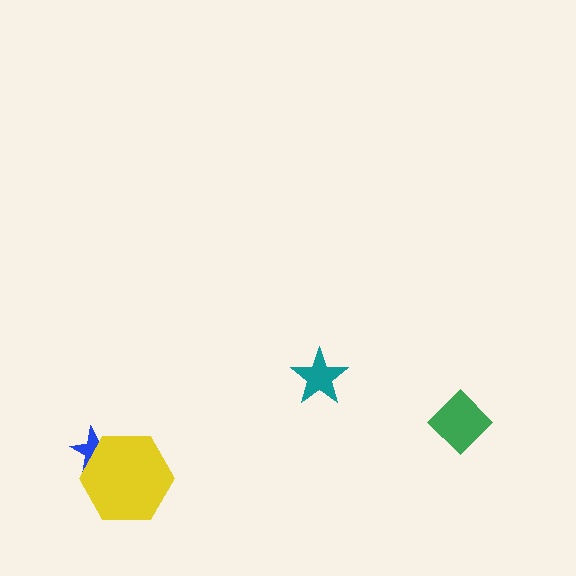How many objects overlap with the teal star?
0 objects overlap with the teal star.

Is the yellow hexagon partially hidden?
No, no other shape covers it.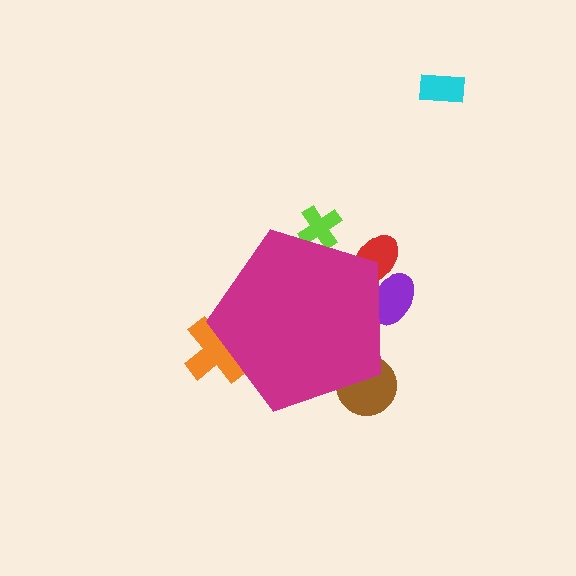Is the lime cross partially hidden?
Yes, the lime cross is partially hidden behind the magenta pentagon.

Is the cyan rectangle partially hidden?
No, the cyan rectangle is fully visible.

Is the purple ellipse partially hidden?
Yes, the purple ellipse is partially hidden behind the magenta pentagon.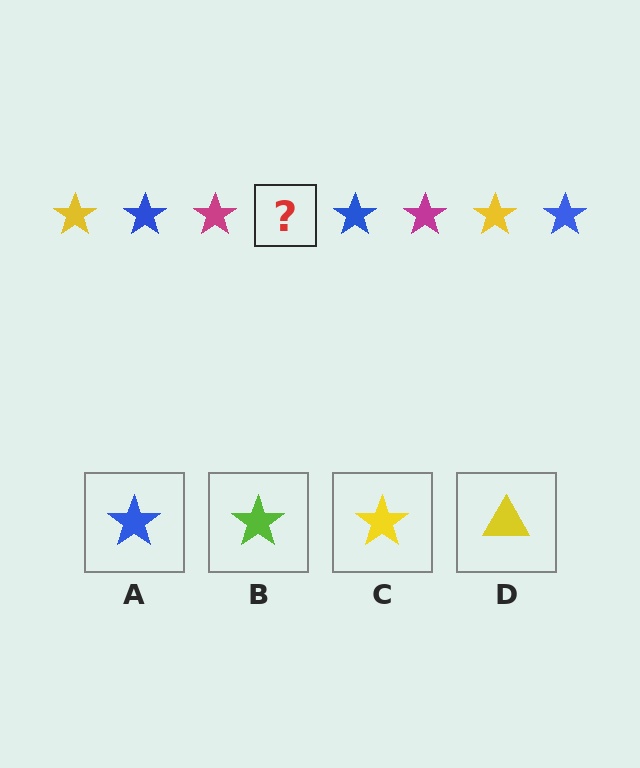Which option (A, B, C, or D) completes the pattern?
C.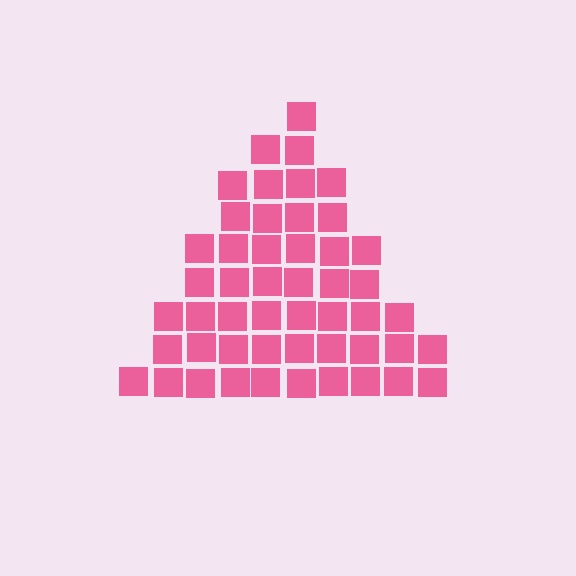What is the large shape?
The large shape is a triangle.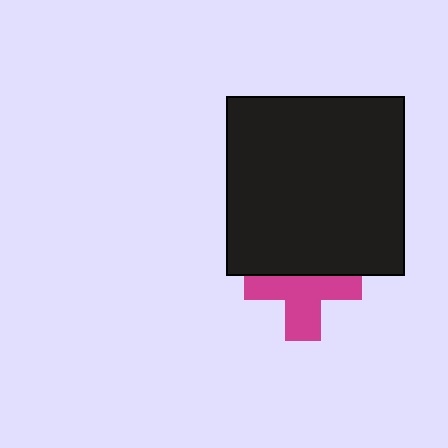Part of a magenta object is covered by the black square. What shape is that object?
It is a cross.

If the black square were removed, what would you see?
You would see the complete magenta cross.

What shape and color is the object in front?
The object in front is a black square.